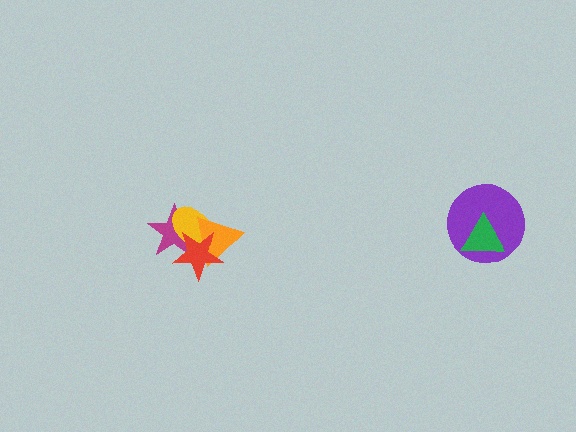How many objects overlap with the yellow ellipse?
3 objects overlap with the yellow ellipse.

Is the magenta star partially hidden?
Yes, it is partially covered by another shape.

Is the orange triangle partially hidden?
Yes, it is partially covered by another shape.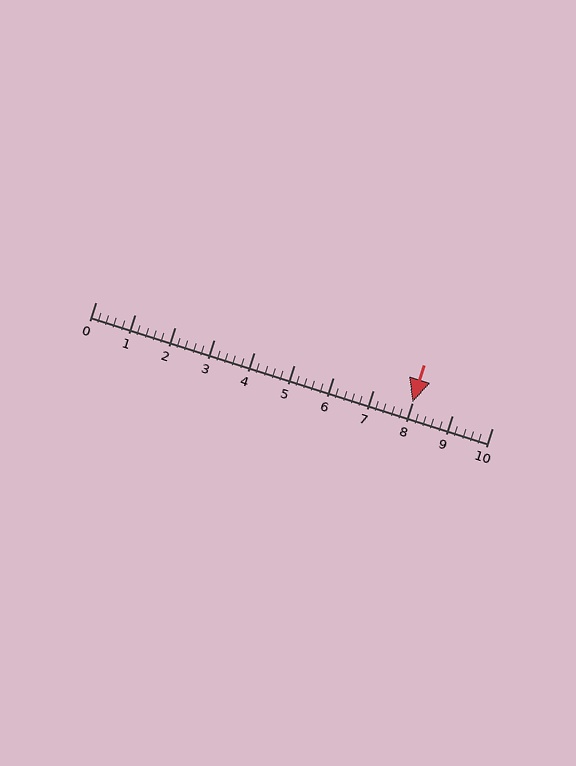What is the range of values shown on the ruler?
The ruler shows values from 0 to 10.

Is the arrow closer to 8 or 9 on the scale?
The arrow is closer to 8.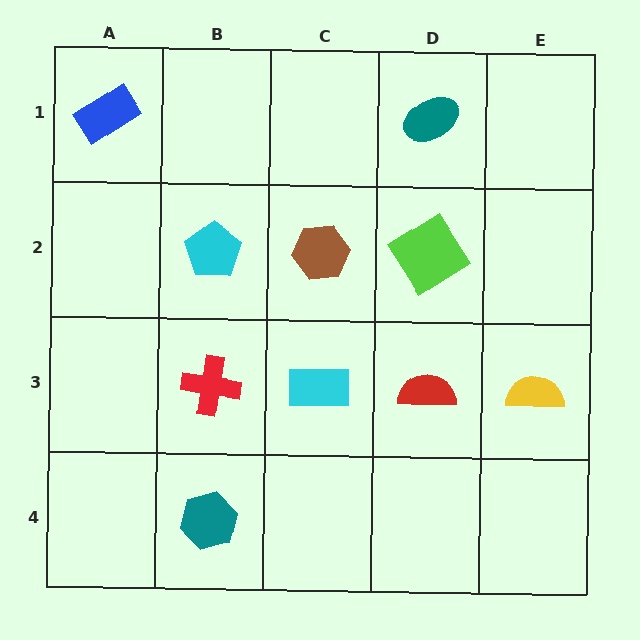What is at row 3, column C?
A cyan rectangle.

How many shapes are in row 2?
3 shapes.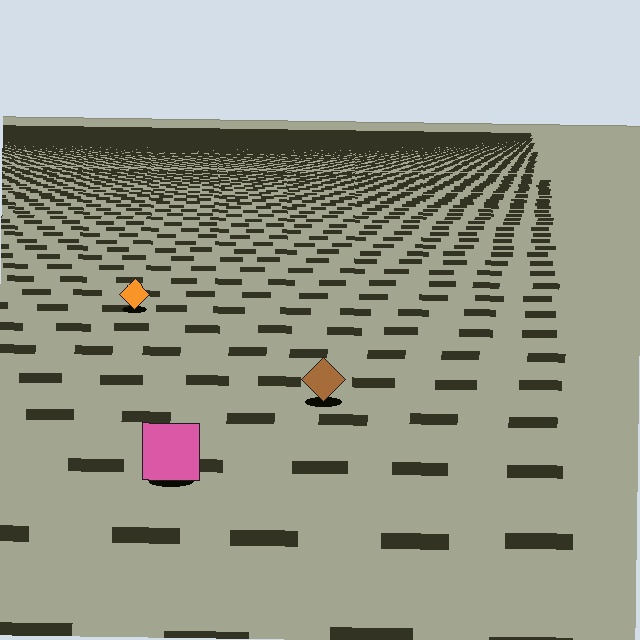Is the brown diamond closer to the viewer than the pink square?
No. The pink square is closer — you can tell from the texture gradient: the ground texture is coarser near it.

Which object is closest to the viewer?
The pink square is closest. The texture marks near it are larger and more spread out.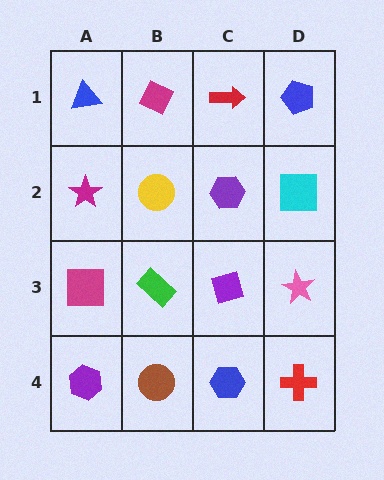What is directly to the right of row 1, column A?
A magenta diamond.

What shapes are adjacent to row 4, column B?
A green rectangle (row 3, column B), a purple hexagon (row 4, column A), a blue hexagon (row 4, column C).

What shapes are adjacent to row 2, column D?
A blue pentagon (row 1, column D), a pink star (row 3, column D), a purple hexagon (row 2, column C).